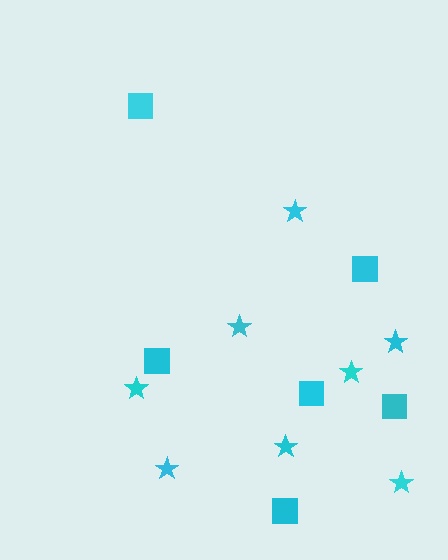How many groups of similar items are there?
There are 2 groups: one group of squares (6) and one group of stars (8).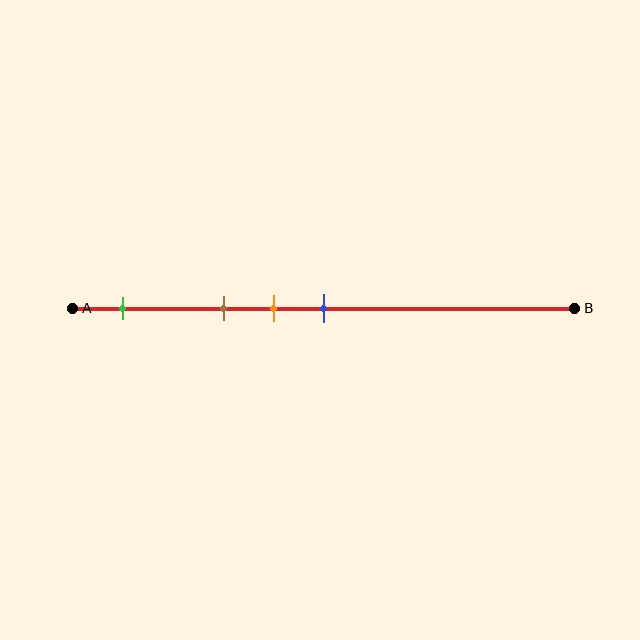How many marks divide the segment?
There are 4 marks dividing the segment.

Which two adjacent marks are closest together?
The orange and blue marks are the closest adjacent pair.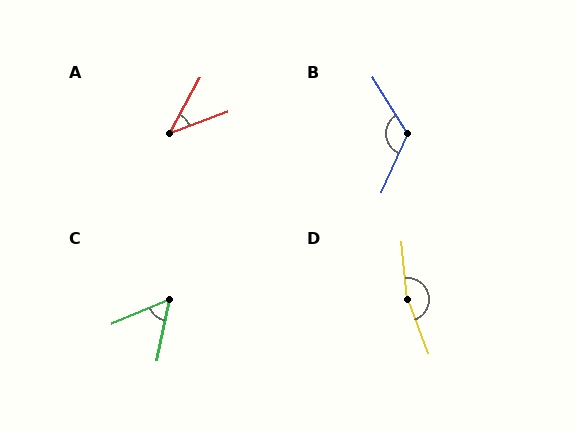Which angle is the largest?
D, at approximately 165 degrees.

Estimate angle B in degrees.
Approximately 124 degrees.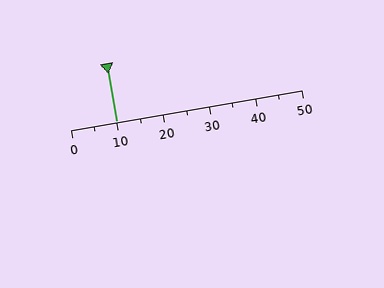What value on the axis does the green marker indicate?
The marker indicates approximately 10.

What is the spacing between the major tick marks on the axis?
The major ticks are spaced 10 apart.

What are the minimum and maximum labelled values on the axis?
The axis runs from 0 to 50.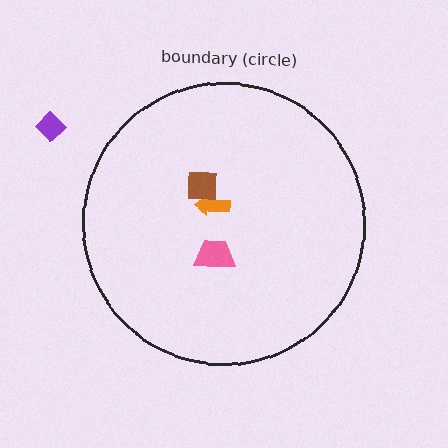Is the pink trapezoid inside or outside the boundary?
Inside.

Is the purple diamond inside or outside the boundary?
Outside.